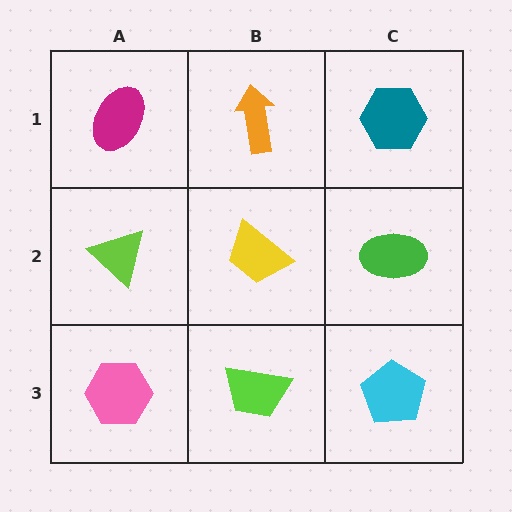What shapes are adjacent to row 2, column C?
A teal hexagon (row 1, column C), a cyan pentagon (row 3, column C), a yellow trapezoid (row 2, column B).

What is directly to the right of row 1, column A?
An orange arrow.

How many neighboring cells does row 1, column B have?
3.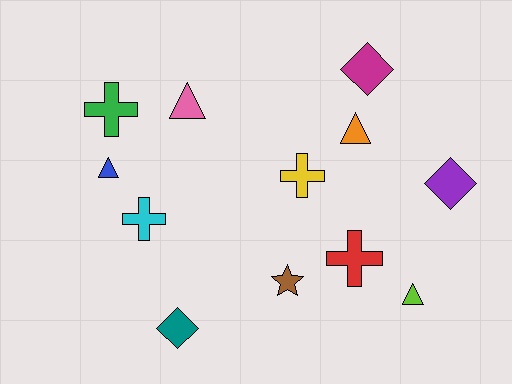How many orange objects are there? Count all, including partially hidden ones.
There is 1 orange object.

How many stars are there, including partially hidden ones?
There is 1 star.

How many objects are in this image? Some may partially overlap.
There are 12 objects.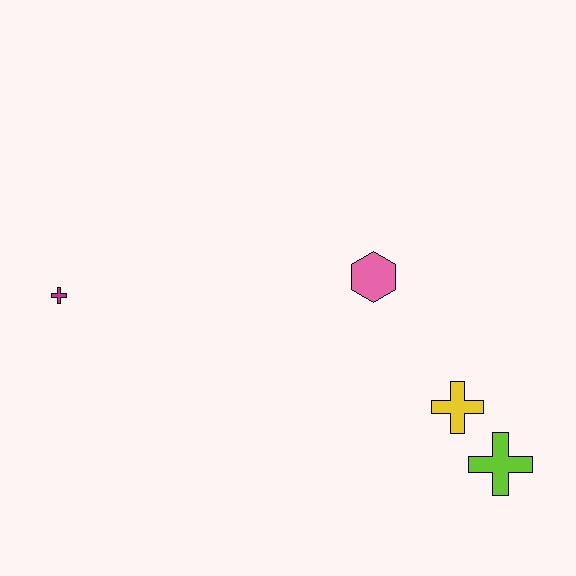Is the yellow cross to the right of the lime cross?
No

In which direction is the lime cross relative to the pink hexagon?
The lime cross is below the pink hexagon.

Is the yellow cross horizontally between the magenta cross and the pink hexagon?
No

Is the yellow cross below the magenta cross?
Yes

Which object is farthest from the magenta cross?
The lime cross is farthest from the magenta cross.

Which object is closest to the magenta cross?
The pink hexagon is closest to the magenta cross.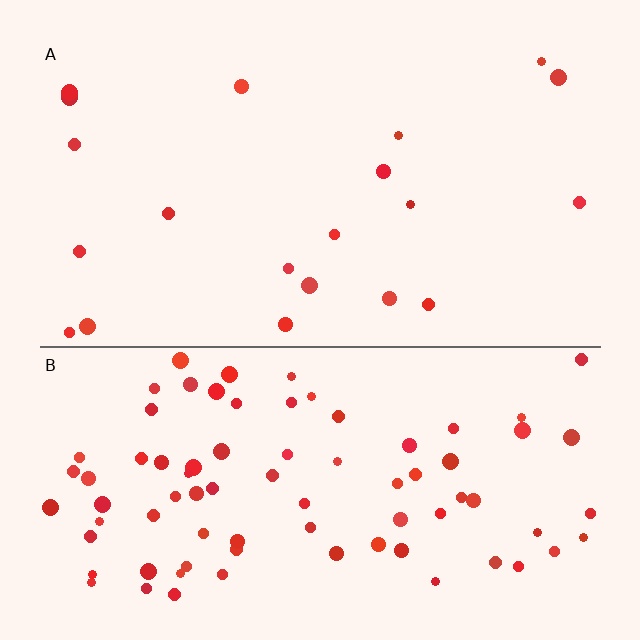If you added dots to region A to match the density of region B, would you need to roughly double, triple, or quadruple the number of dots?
Approximately quadruple.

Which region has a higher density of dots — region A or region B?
B (the bottom).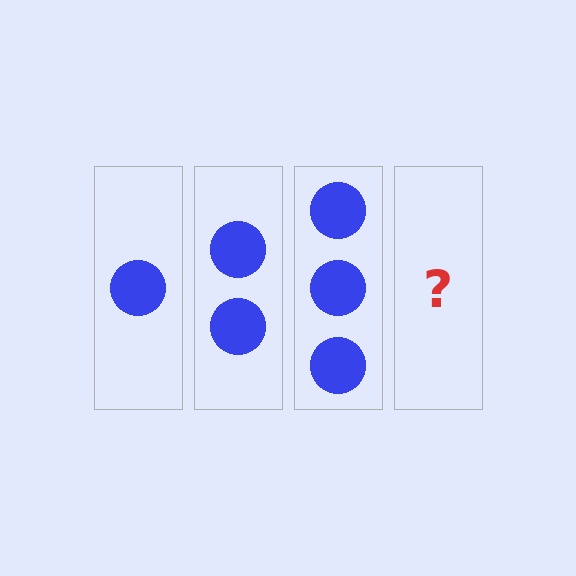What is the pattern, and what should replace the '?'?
The pattern is that each step adds one more circle. The '?' should be 4 circles.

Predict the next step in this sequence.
The next step is 4 circles.